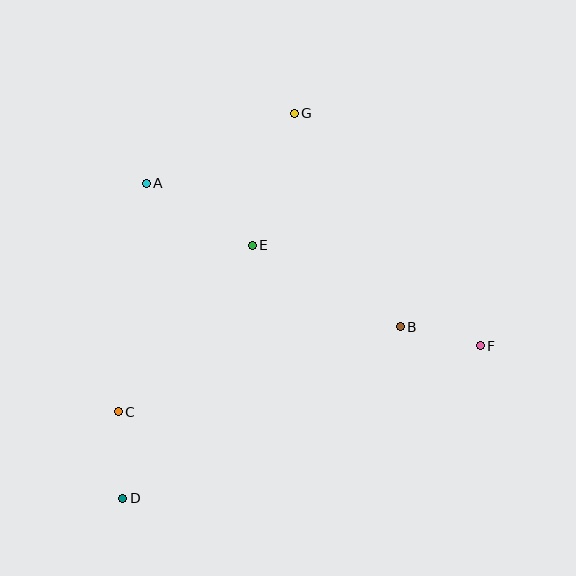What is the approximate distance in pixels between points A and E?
The distance between A and E is approximately 123 pixels.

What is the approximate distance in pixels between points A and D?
The distance between A and D is approximately 316 pixels.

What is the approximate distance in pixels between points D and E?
The distance between D and E is approximately 284 pixels.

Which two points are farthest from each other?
Points D and G are farthest from each other.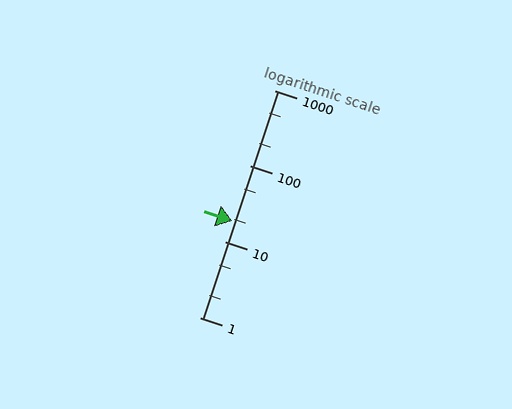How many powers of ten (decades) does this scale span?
The scale spans 3 decades, from 1 to 1000.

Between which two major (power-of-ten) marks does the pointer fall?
The pointer is between 10 and 100.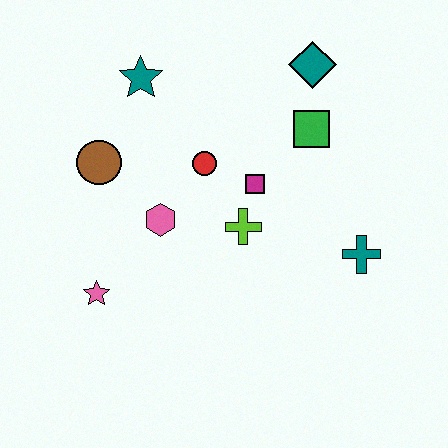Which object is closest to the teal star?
The brown circle is closest to the teal star.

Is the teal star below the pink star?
No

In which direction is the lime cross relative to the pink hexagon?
The lime cross is to the right of the pink hexagon.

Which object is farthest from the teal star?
The teal cross is farthest from the teal star.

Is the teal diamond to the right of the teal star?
Yes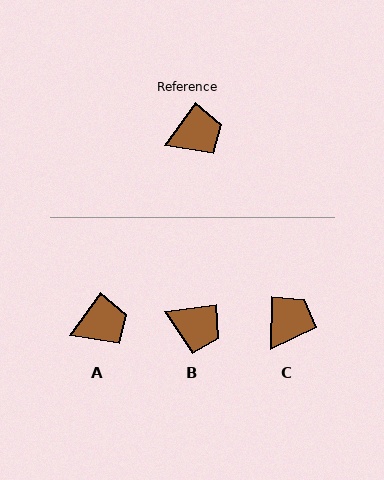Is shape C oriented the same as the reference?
No, it is off by about 36 degrees.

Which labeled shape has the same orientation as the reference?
A.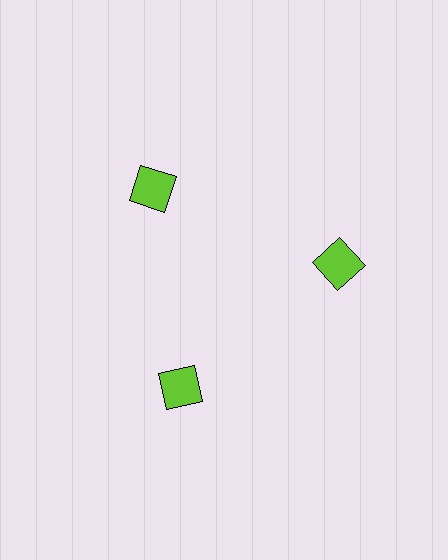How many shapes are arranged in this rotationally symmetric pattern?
There are 3 shapes, arranged in 3 groups of 1.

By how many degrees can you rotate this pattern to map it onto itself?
The pattern maps onto itself every 120 degrees of rotation.